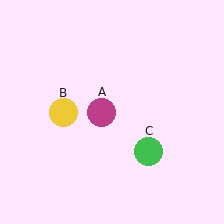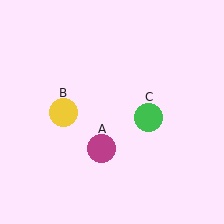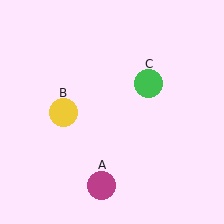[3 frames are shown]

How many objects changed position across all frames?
2 objects changed position: magenta circle (object A), green circle (object C).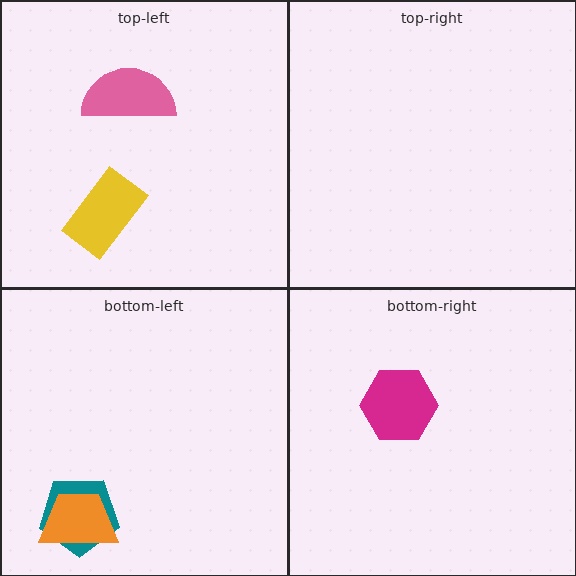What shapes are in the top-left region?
The yellow rectangle, the pink semicircle.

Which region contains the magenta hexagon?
The bottom-right region.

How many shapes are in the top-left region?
2.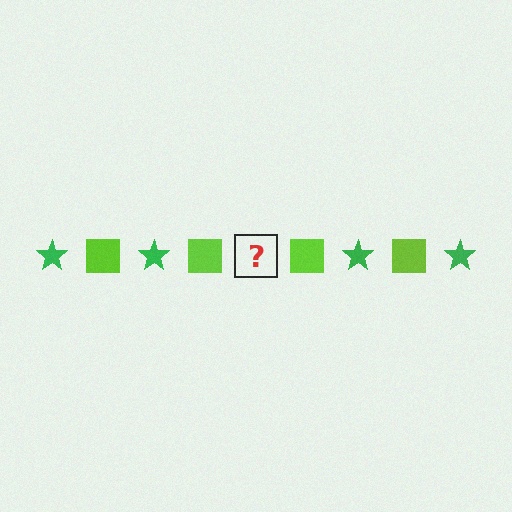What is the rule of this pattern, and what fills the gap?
The rule is that the pattern alternates between green star and lime square. The gap should be filled with a green star.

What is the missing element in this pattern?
The missing element is a green star.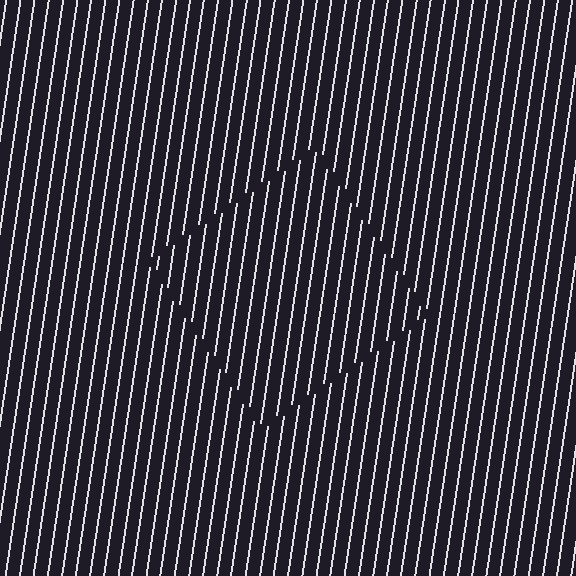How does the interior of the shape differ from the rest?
The interior of the shape contains the same grating, shifted by half a period — the contour is defined by the phase discontinuity where line-ends from the inner and outer gratings abut.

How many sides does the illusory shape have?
4 sides — the line-ends trace a square.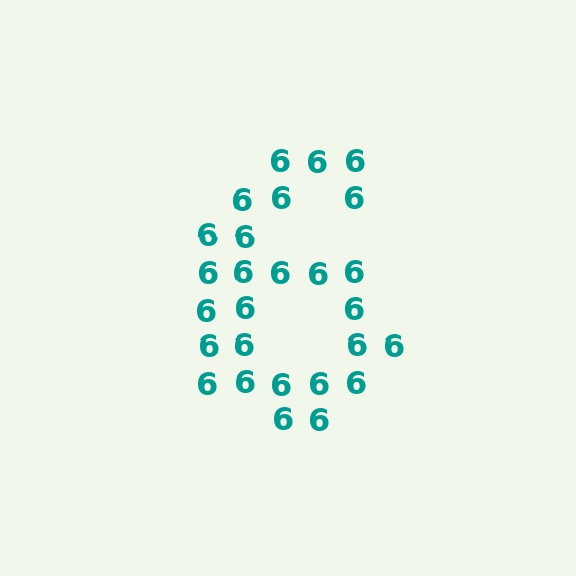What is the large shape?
The large shape is the digit 6.